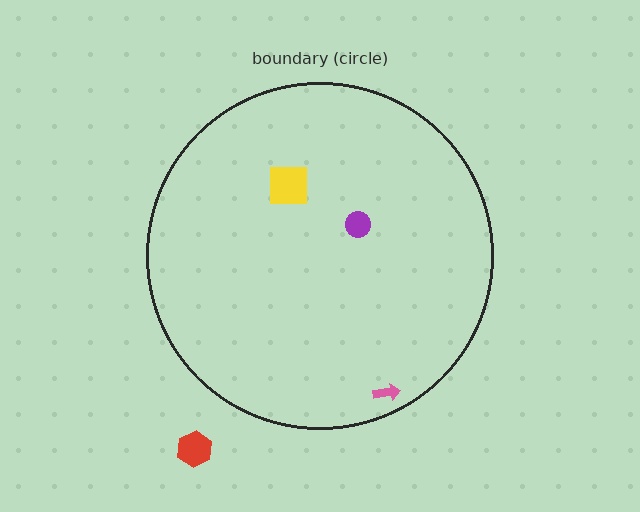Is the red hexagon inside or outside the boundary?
Outside.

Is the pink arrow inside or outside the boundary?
Inside.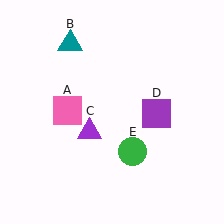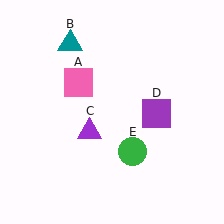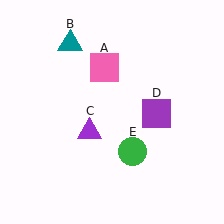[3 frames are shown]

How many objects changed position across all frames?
1 object changed position: pink square (object A).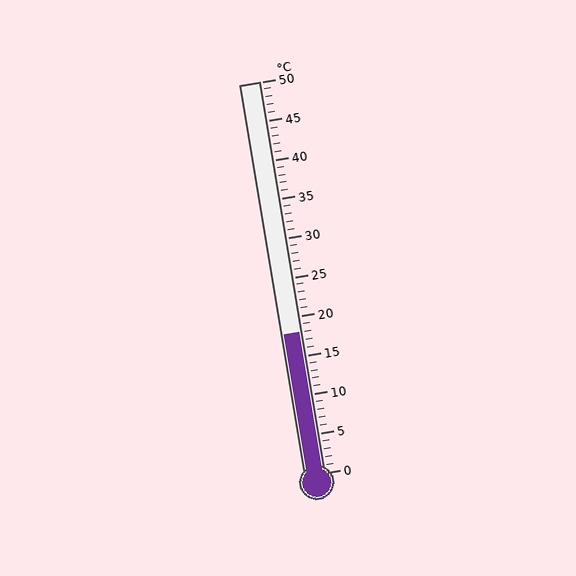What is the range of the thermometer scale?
The thermometer scale ranges from 0°C to 50°C.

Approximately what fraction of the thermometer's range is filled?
The thermometer is filled to approximately 35% of its range.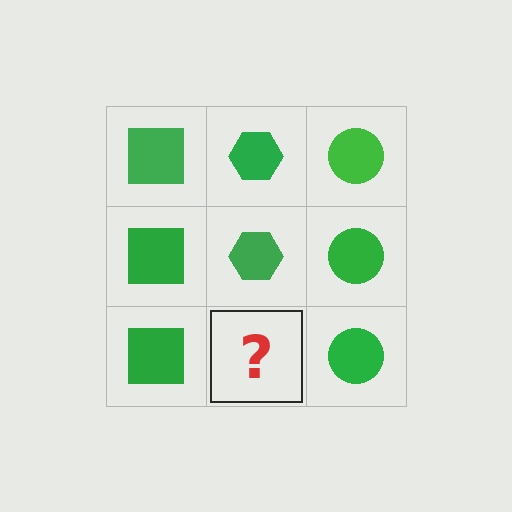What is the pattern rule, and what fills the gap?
The rule is that each column has a consistent shape. The gap should be filled with a green hexagon.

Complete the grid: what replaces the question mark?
The question mark should be replaced with a green hexagon.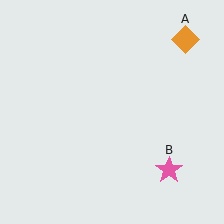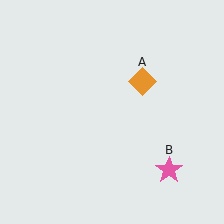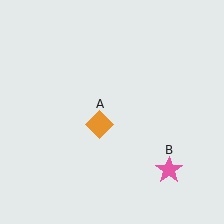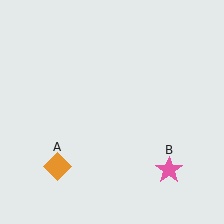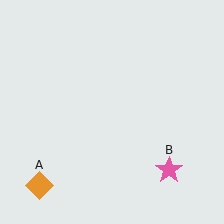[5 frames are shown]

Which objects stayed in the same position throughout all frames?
Pink star (object B) remained stationary.